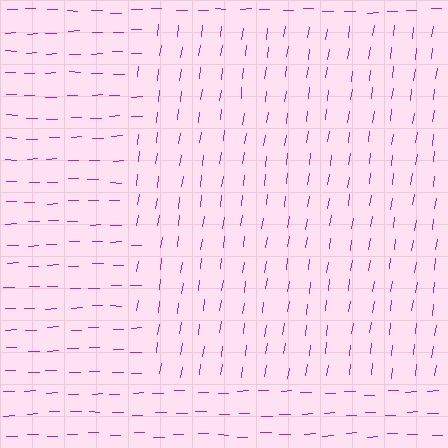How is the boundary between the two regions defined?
The boundary is defined purely by a change in line orientation (approximately 81 degrees difference). All lines are the same color and thickness.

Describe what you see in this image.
The image is filled with small magenta line segments. A rectangle region in the image has lines oriented differently from the surrounding lines, creating a visible texture boundary.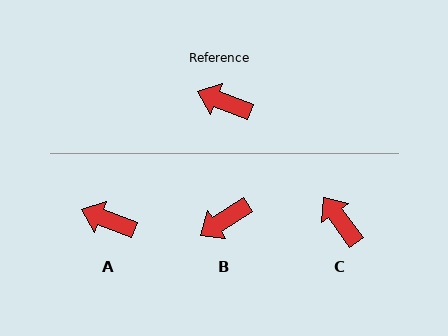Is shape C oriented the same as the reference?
No, it is off by about 33 degrees.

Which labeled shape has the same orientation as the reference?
A.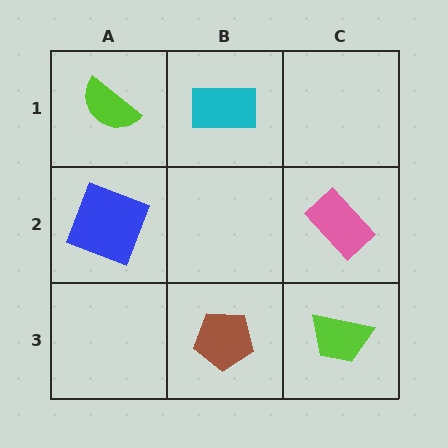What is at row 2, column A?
A blue square.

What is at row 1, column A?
A lime semicircle.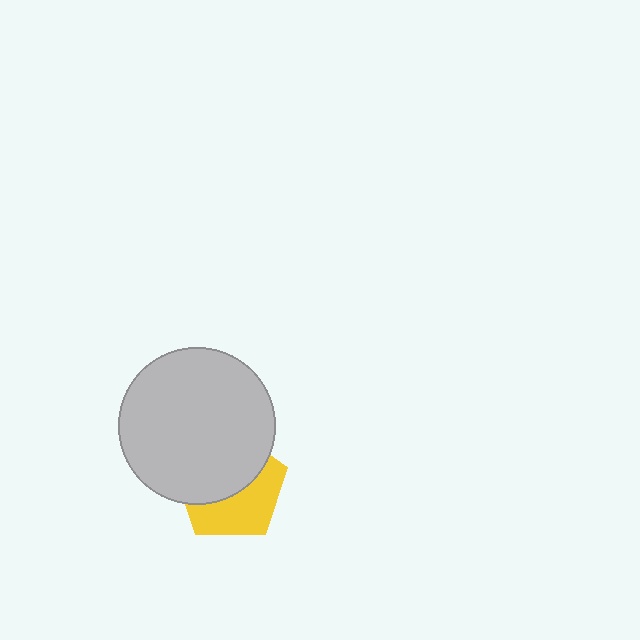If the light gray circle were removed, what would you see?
You would see the complete yellow pentagon.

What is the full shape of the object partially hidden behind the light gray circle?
The partially hidden object is a yellow pentagon.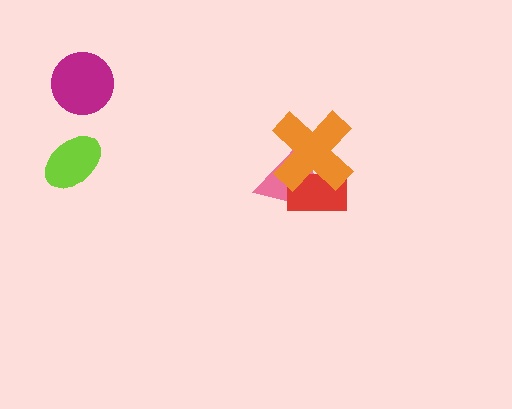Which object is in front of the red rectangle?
The orange cross is in front of the red rectangle.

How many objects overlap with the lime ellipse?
0 objects overlap with the lime ellipse.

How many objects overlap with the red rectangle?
2 objects overlap with the red rectangle.